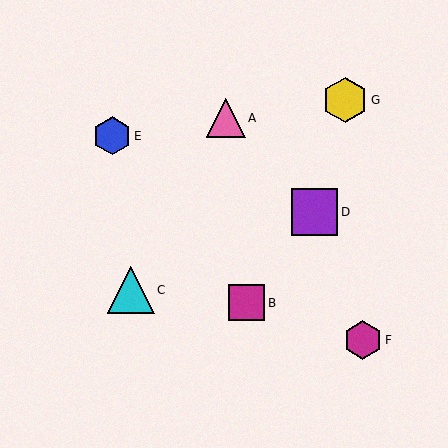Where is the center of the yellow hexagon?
The center of the yellow hexagon is at (345, 100).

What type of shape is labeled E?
Shape E is a blue hexagon.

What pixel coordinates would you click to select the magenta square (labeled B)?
Click at (247, 303) to select the magenta square B.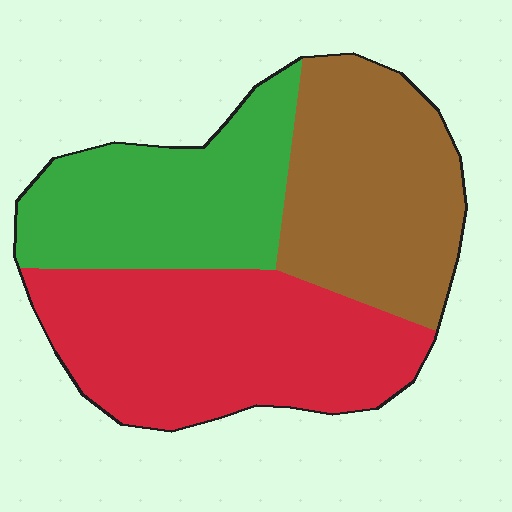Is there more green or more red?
Red.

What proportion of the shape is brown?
Brown takes up between a sixth and a third of the shape.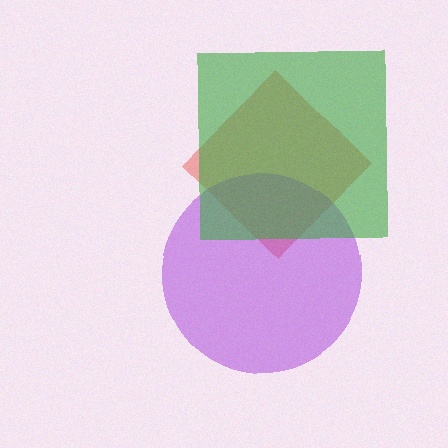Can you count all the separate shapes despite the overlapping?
Yes, there are 3 separate shapes.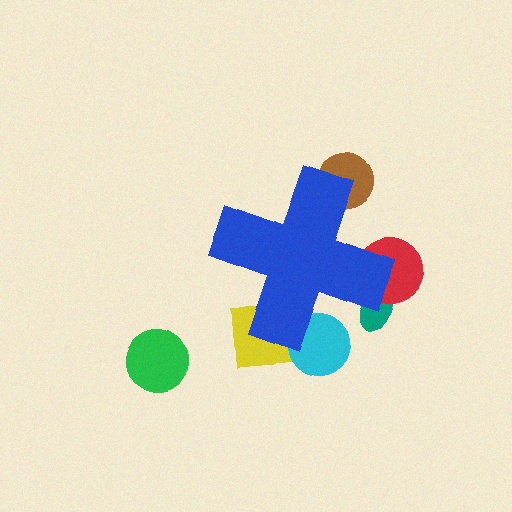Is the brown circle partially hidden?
Yes, the brown circle is partially hidden behind the blue cross.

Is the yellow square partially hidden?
Yes, the yellow square is partially hidden behind the blue cross.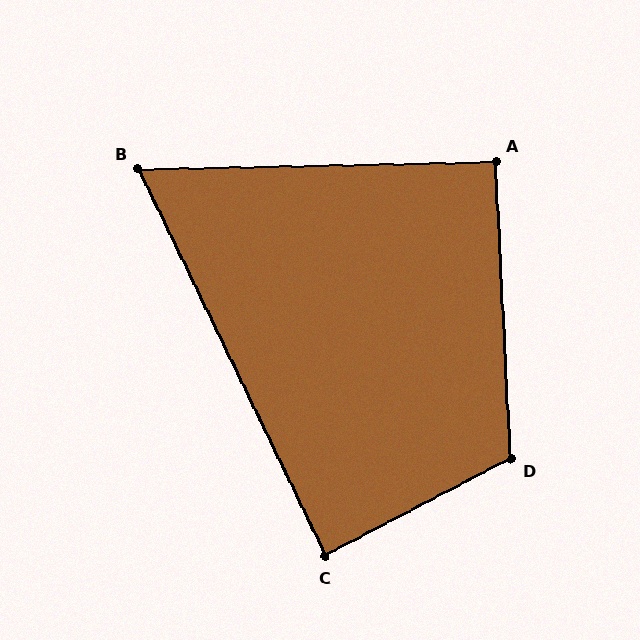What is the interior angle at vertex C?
Approximately 88 degrees (approximately right).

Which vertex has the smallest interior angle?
B, at approximately 65 degrees.